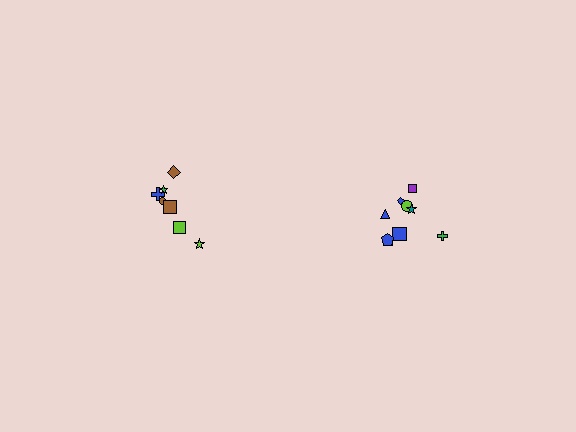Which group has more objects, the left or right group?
The right group.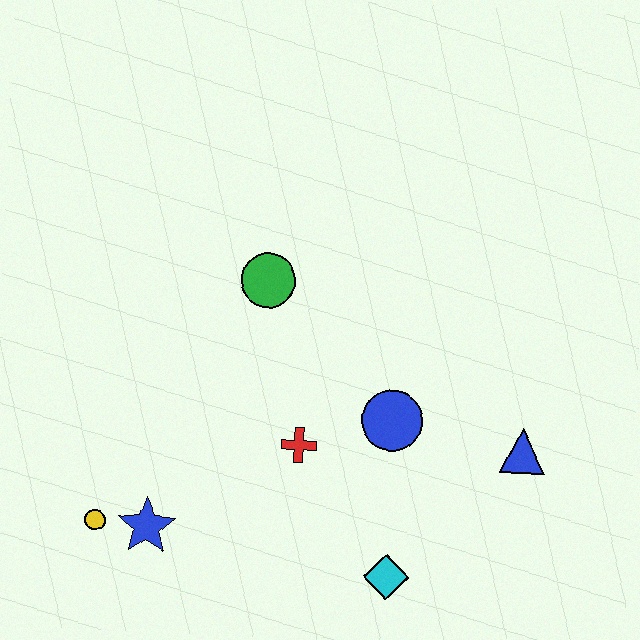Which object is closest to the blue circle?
The red cross is closest to the blue circle.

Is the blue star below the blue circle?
Yes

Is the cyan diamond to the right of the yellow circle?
Yes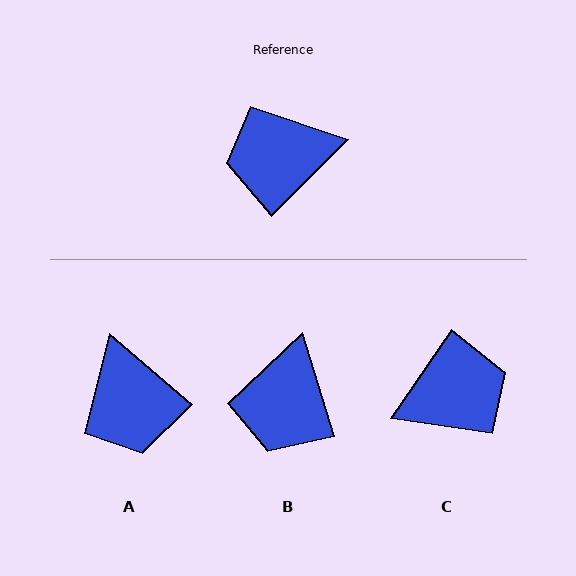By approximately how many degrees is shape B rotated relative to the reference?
Approximately 62 degrees counter-clockwise.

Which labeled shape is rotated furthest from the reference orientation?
C, about 169 degrees away.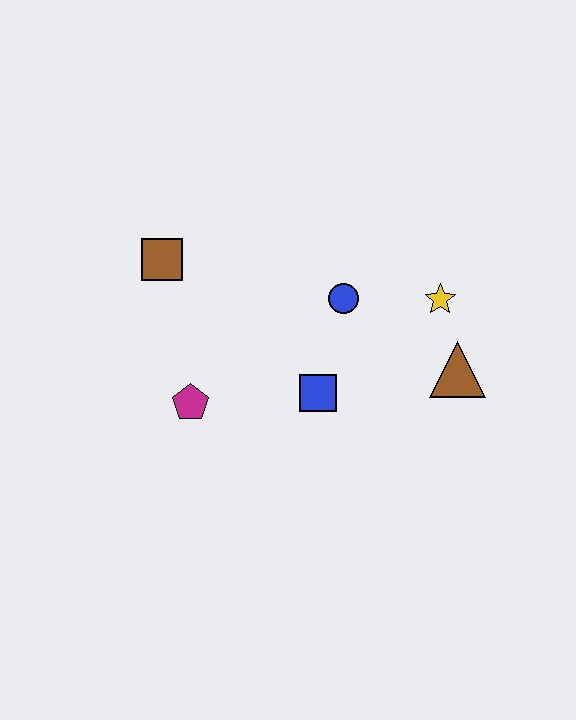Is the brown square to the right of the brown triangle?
No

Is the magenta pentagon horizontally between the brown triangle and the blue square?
No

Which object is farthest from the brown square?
The brown triangle is farthest from the brown square.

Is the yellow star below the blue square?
No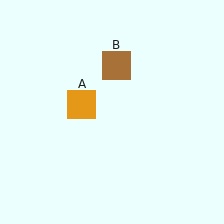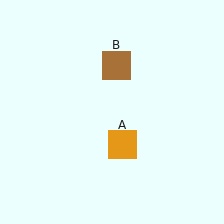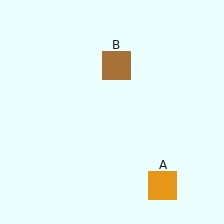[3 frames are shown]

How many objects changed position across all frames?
1 object changed position: orange square (object A).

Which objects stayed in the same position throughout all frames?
Brown square (object B) remained stationary.